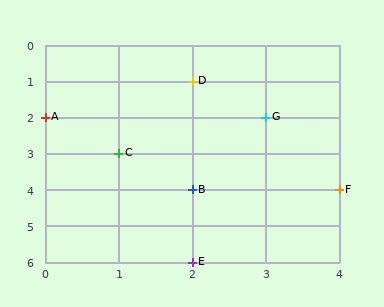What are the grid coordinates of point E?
Point E is at grid coordinates (2, 6).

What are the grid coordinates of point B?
Point B is at grid coordinates (2, 4).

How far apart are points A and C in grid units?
Points A and C are 1 column and 1 row apart (about 1.4 grid units diagonally).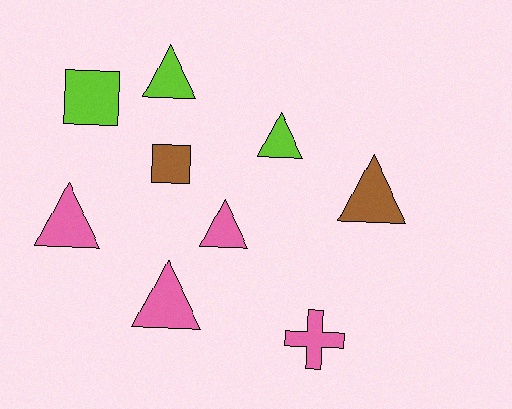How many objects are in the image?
There are 9 objects.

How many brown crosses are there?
There are no brown crosses.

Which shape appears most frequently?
Triangle, with 6 objects.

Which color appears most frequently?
Pink, with 4 objects.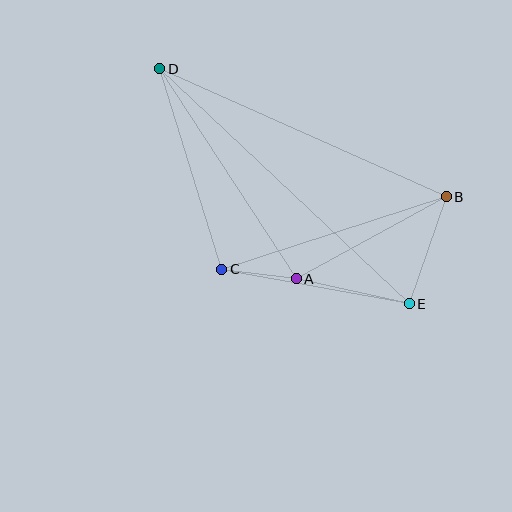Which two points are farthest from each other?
Points D and E are farthest from each other.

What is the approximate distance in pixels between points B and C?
The distance between B and C is approximately 236 pixels.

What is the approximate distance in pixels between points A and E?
The distance between A and E is approximately 116 pixels.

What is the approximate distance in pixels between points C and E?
The distance between C and E is approximately 191 pixels.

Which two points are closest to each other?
Points A and C are closest to each other.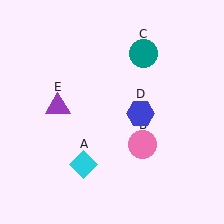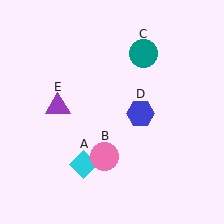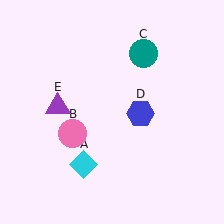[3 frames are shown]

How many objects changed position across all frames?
1 object changed position: pink circle (object B).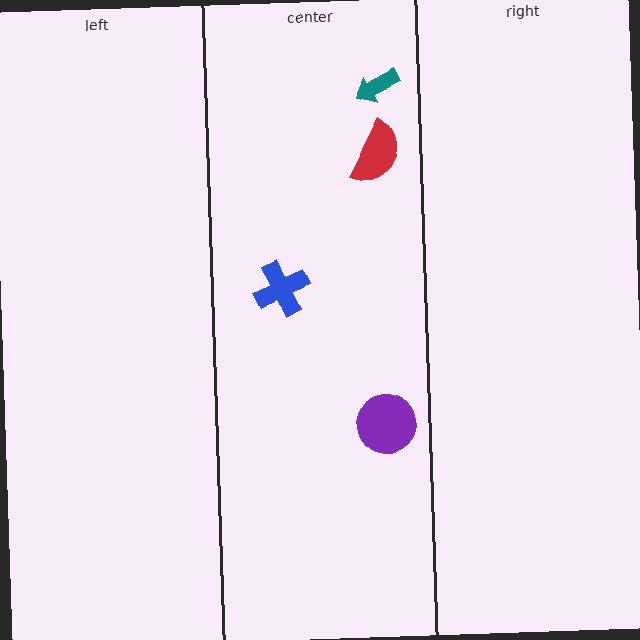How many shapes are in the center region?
4.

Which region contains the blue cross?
The center region.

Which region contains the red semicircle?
The center region.